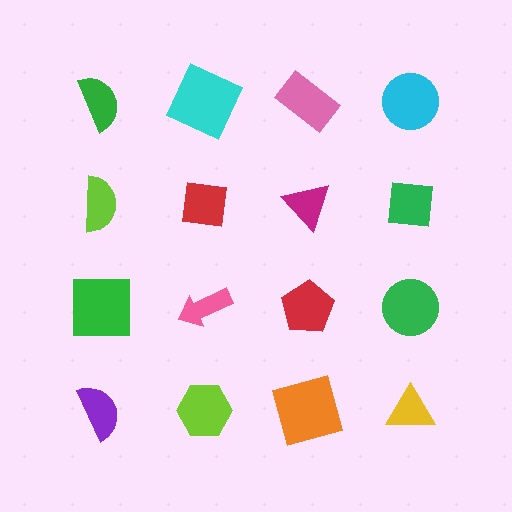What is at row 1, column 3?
A pink rectangle.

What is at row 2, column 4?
A green square.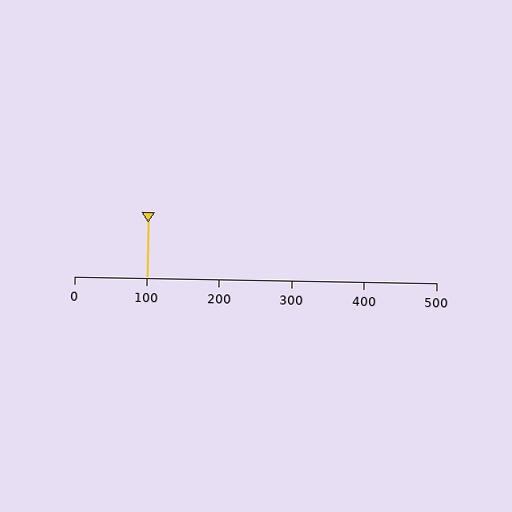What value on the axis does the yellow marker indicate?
The marker indicates approximately 100.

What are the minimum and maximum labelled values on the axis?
The axis runs from 0 to 500.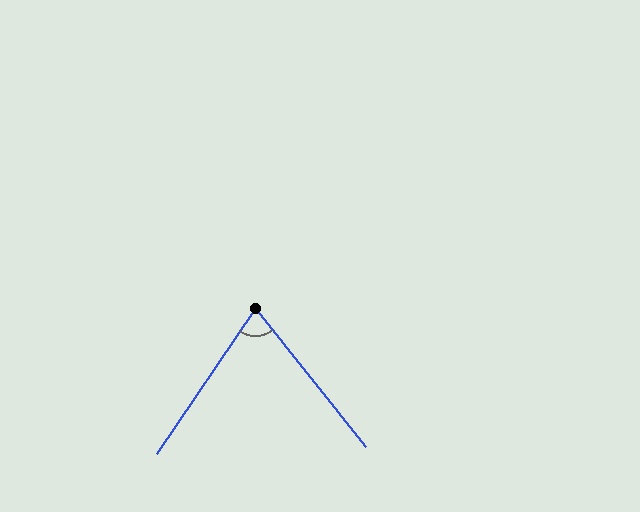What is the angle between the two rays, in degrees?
Approximately 73 degrees.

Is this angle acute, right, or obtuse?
It is acute.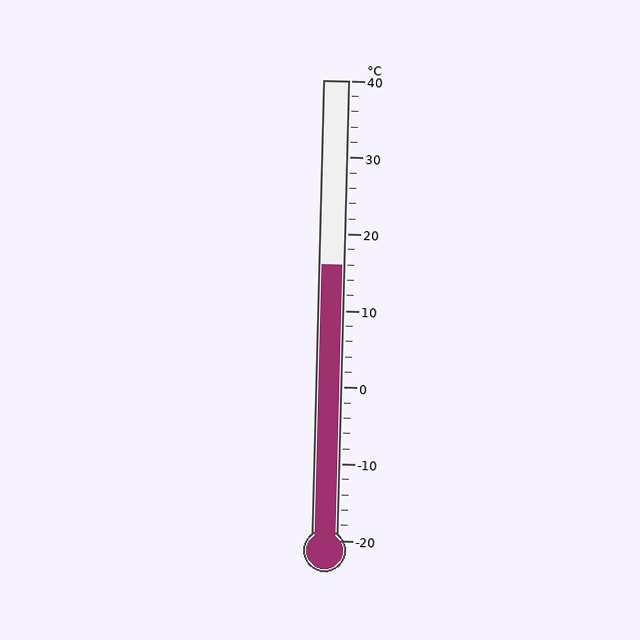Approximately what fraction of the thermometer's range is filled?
The thermometer is filled to approximately 60% of its range.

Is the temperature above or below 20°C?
The temperature is below 20°C.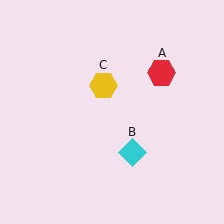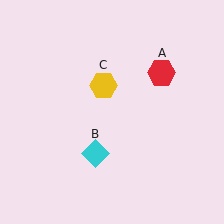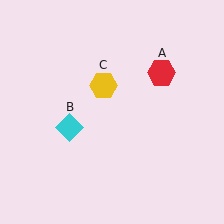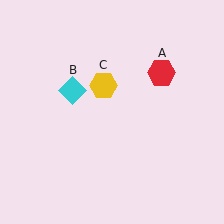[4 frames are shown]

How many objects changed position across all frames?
1 object changed position: cyan diamond (object B).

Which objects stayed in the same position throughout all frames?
Red hexagon (object A) and yellow hexagon (object C) remained stationary.